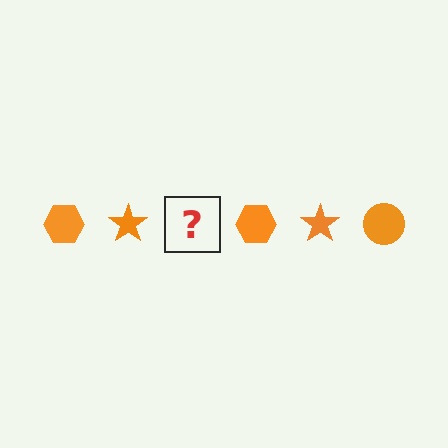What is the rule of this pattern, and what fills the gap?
The rule is that the pattern cycles through hexagon, star, circle shapes in orange. The gap should be filled with an orange circle.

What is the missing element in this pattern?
The missing element is an orange circle.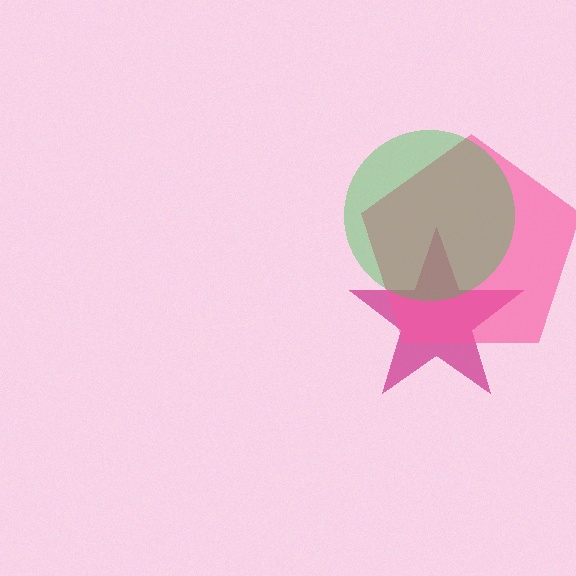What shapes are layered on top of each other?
The layered shapes are: a magenta star, a pink pentagon, a green circle.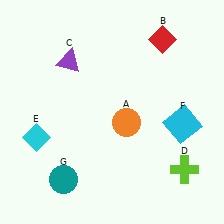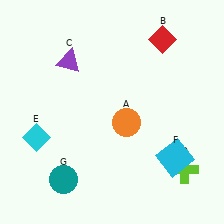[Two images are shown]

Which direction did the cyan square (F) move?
The cyan square (F) moved down.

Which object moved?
The cyan square (F) moved down.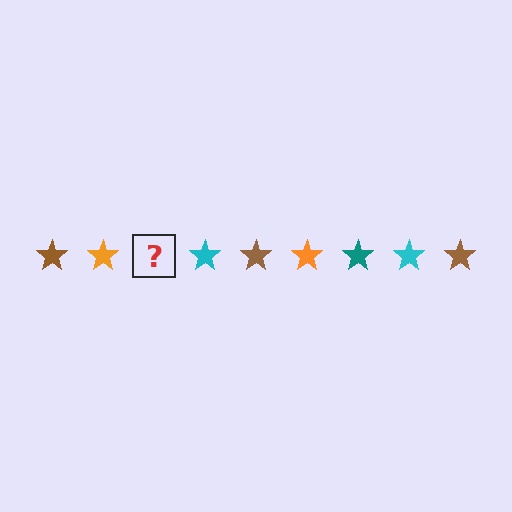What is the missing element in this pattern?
The missing element is a teal star.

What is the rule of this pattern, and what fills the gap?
The rule is that the pattern cycles through brown, orange, teal, cyan stars. The gap should be filled with a teal star.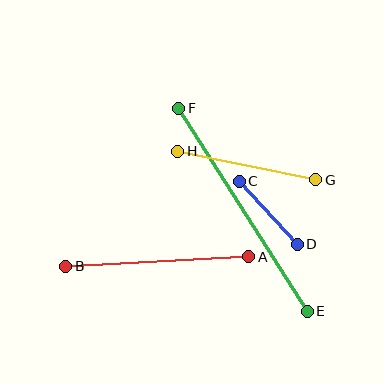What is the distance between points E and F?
The distance is approximately 241 pixels.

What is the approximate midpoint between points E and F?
The midpoint is at approximately (243, 210) pixels.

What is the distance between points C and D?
The distance is approximately 86 pixels.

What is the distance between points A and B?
The distance is approximately 184 pixels.